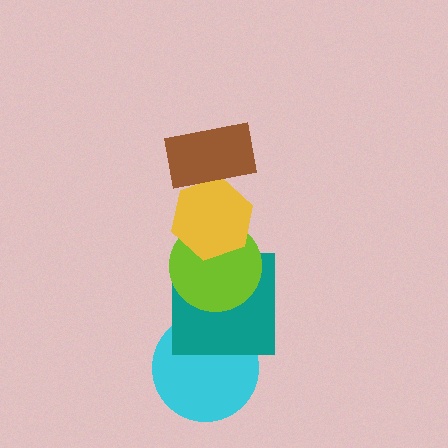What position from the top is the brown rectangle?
The brown rectangle is 1st from the top.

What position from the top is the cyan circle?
The cyan circle is 5th from the top.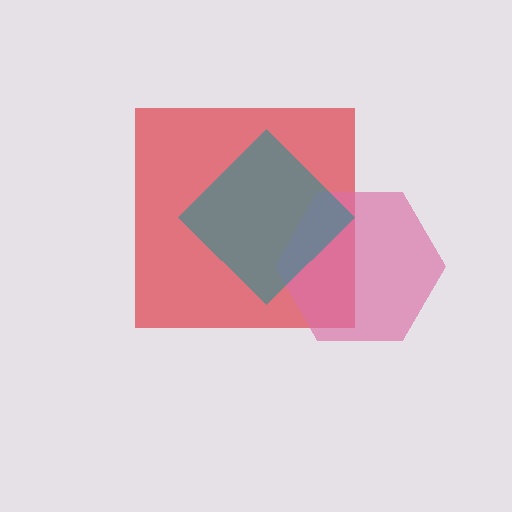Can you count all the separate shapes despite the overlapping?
Yes, there are 3 separate shapes.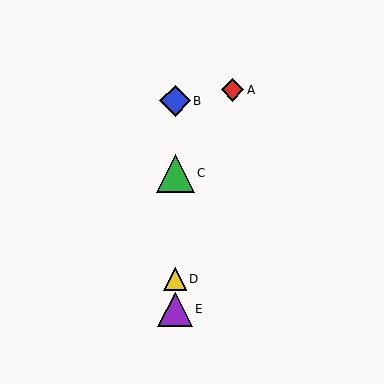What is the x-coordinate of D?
Object D is at x≈175.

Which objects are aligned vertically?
Objects B, C, D, E are aligned vertically.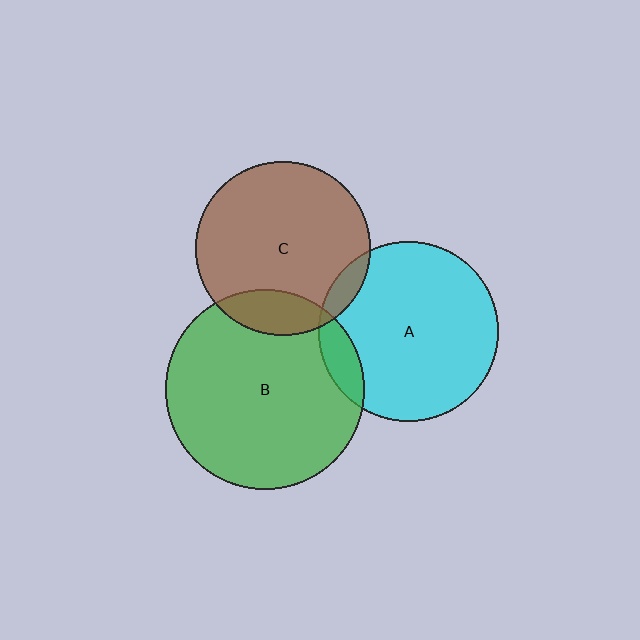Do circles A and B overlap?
Yes.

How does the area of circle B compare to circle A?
Approximately 1.2 times.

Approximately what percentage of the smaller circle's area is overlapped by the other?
Approximately 10%.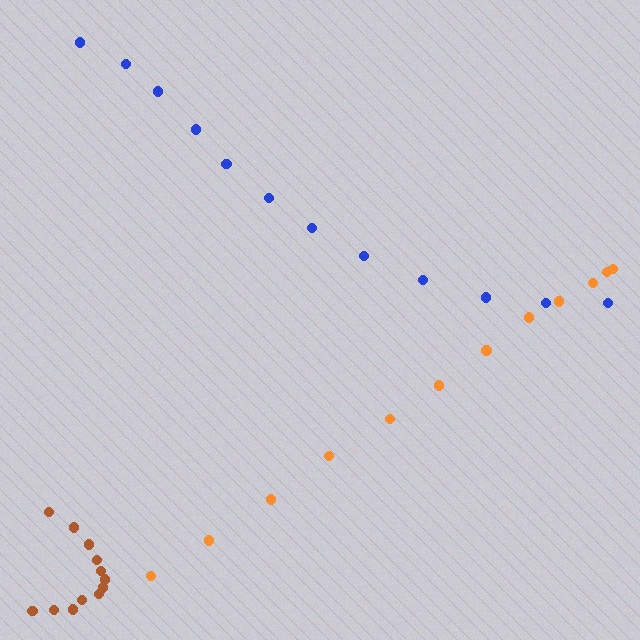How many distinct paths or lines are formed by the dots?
There are 3 distinct paths.